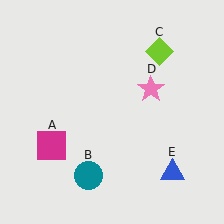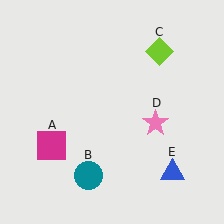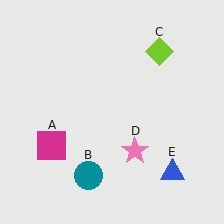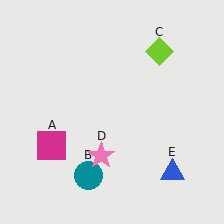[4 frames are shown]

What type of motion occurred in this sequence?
The pink star (object D) rotated clockwise around the center of the scene.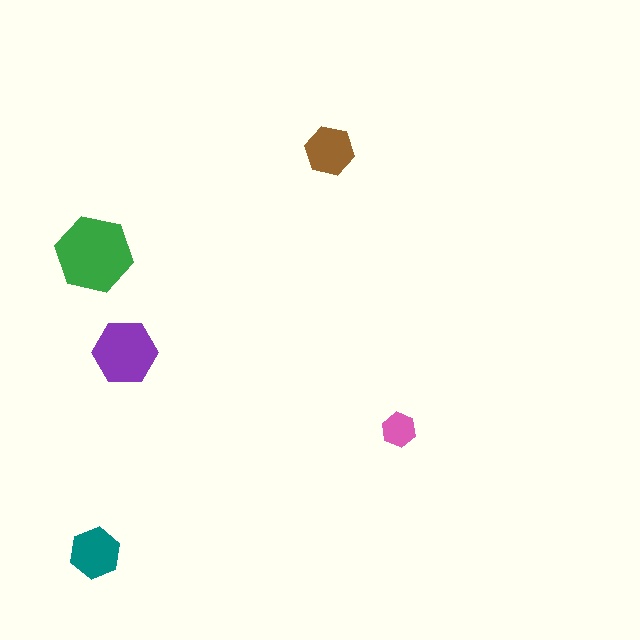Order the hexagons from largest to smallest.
the green one, the purple one, the teal one, the brown one, the pink one.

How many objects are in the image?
There are 5 objects in the image.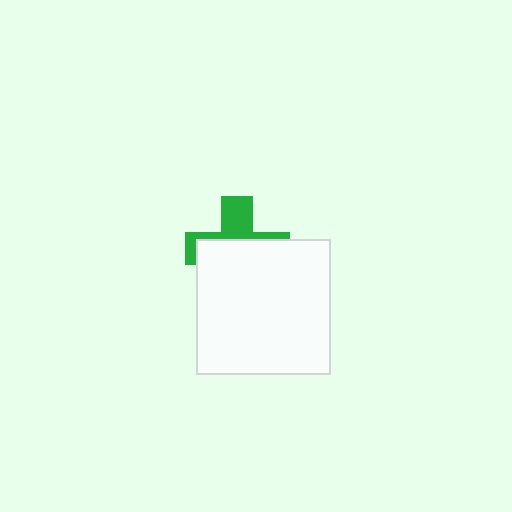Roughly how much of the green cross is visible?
A small part of it is visible (roughly 38%).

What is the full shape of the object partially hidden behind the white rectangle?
The partially hidden object is a green cross.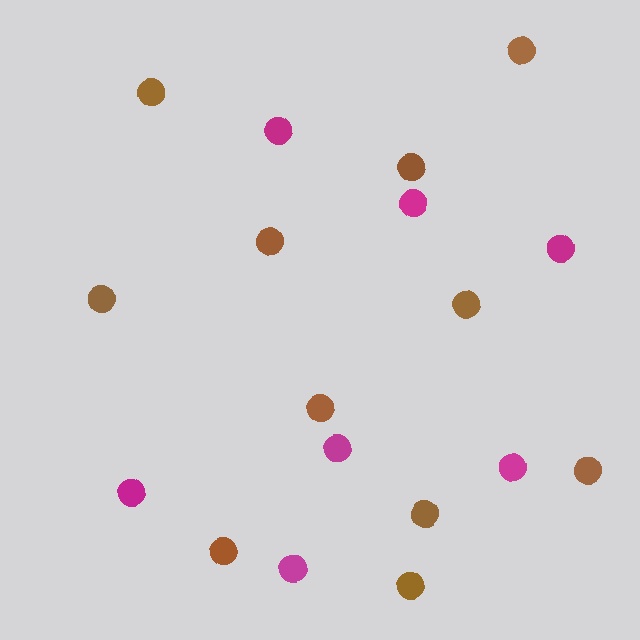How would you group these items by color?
There are 2 groups: one group of magenta circles (7) and one group of brown circles (11).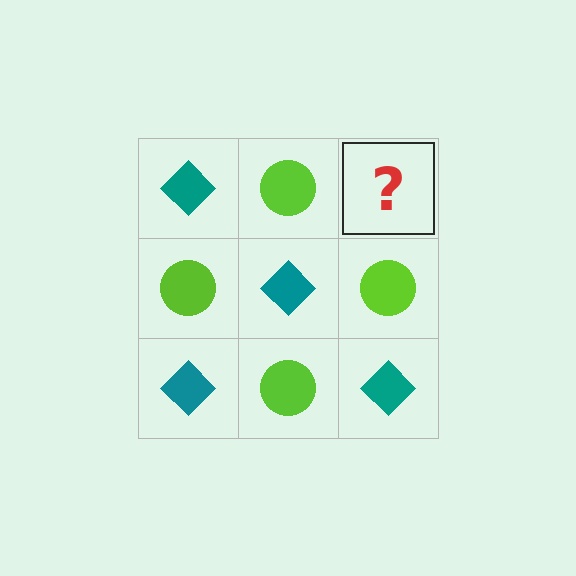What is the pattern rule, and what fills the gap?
The rule is that it alternates teal diamond and lime circle in a checkerboard pattern. The gap should be filled with a teal diamond.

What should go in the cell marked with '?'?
The missing cell should contain a teal diamond.